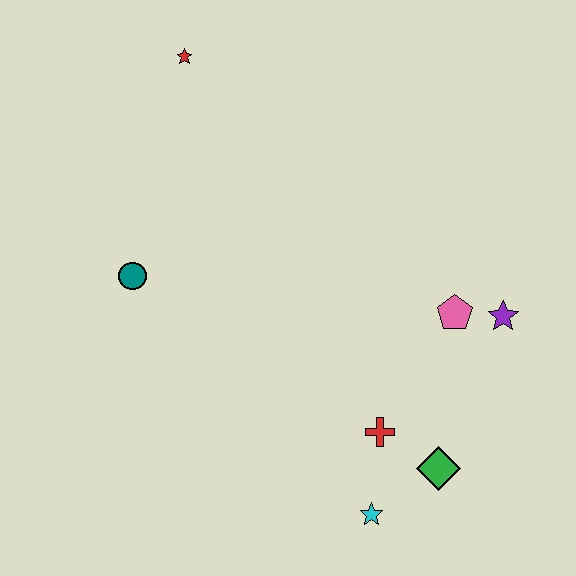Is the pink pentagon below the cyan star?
No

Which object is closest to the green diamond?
The red cross is closest to the green diamond.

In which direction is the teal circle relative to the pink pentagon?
The teal circle is to the left of the pink pentagon.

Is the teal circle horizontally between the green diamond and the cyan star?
No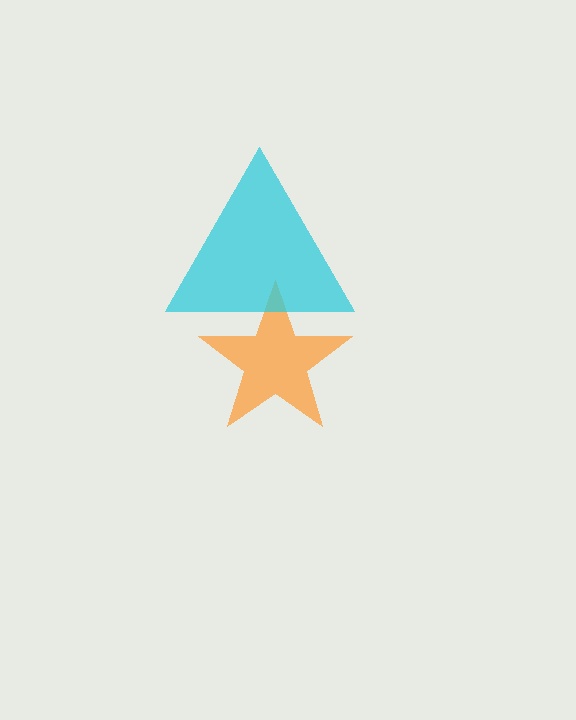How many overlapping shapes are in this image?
There are 2 overlapping shapes in the image.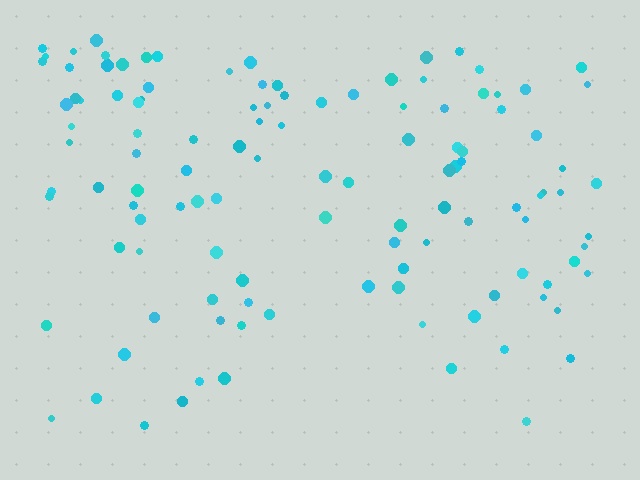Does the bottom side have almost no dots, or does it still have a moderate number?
Still a moderate number, just noticeably fewer than the top.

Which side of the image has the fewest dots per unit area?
The bottom.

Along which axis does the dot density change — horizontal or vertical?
Vertical.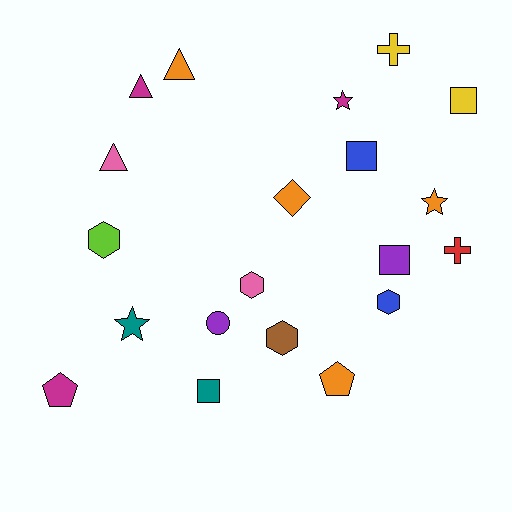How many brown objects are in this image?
There is 1 brown object.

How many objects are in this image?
There are 20 objects.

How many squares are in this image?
There are 4 squares.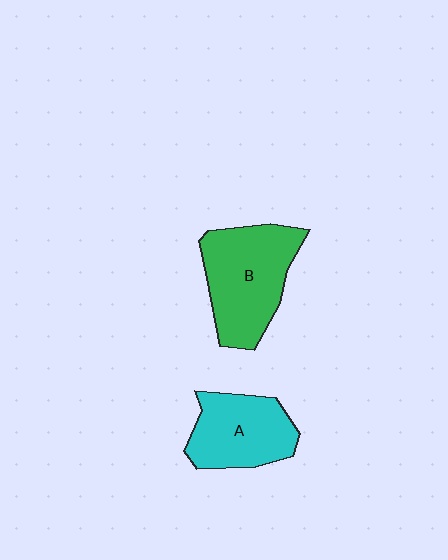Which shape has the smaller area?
Shape A (cyan).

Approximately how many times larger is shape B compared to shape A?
Approximately 1.3 times.